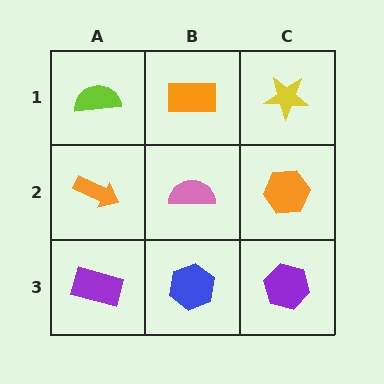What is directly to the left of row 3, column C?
A blue hexagon.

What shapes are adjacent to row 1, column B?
A pink semicircle (row 2, column B), a lime semicircle (row 1, column A), a yellow star (row 1, column C).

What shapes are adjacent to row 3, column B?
A pink semicircle (row 2, column B), a purple rectangle (row 3, column A), a purple hexagon (row 3, column C).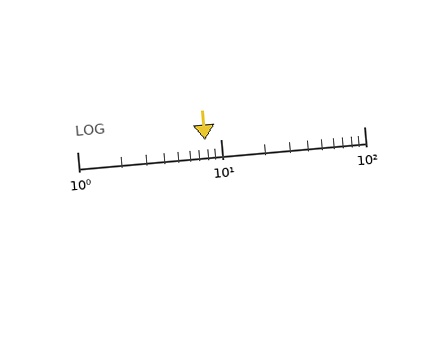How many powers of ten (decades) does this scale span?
The scale spans 2 decades, from 1 to 100.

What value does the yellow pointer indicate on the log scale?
The pointer indicates approximately 7.8.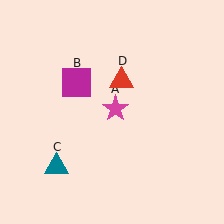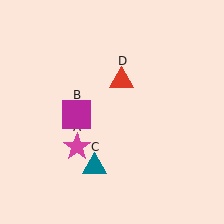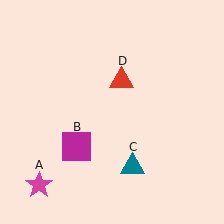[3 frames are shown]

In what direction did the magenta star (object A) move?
The magenta star (object A) moved down and to the left.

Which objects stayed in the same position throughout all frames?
Red triangle (object D) remained stationary.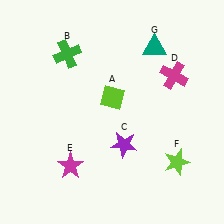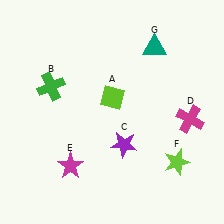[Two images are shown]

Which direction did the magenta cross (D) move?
The magenta cross (D) moved down.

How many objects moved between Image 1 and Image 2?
2 objects moved between the two images.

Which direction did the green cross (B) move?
The green cross (B) moved down.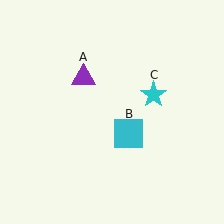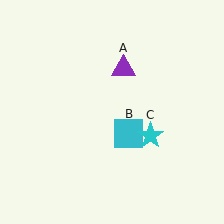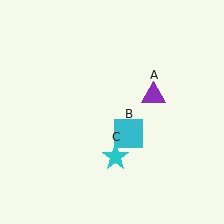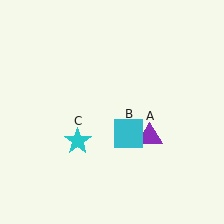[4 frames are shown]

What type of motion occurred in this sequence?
The purple triangle (object A), cyan star (object C) rotated clockwise around the center of the scene.